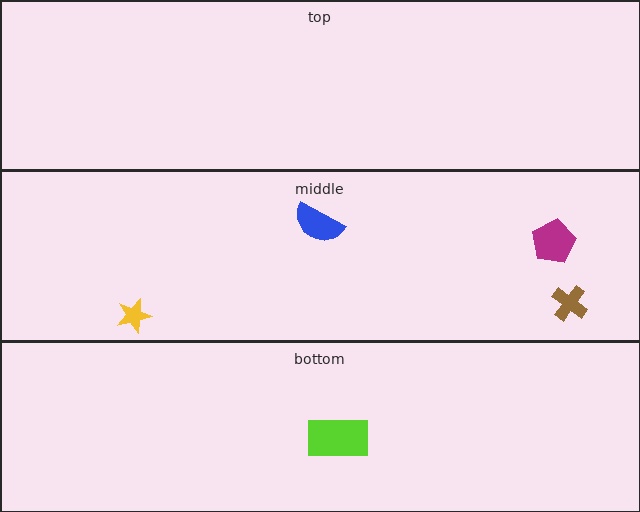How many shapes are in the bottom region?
1.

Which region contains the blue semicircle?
The middle region.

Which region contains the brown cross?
The middle region.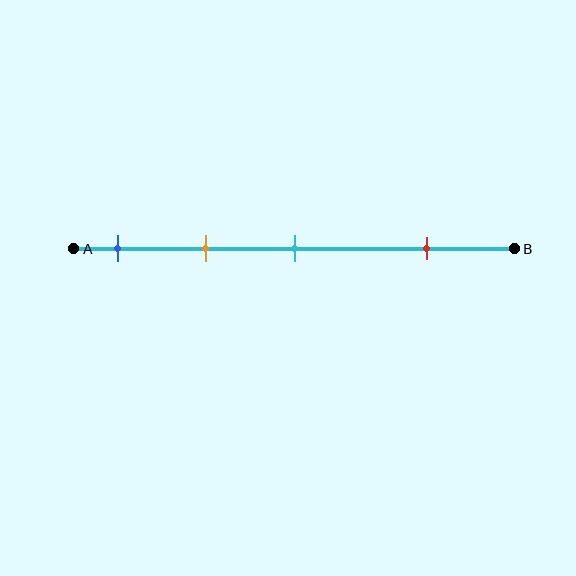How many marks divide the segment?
There are 4 marks dividing the segment.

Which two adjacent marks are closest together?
The blue and orange marks are the closest adjacent pair.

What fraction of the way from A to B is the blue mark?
The blue mark is approximately 10% (0.1) of the way from A to B.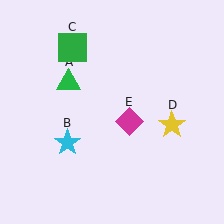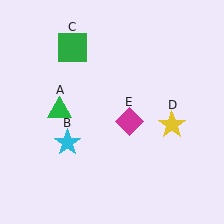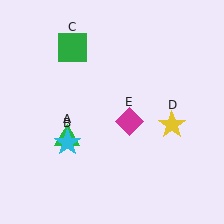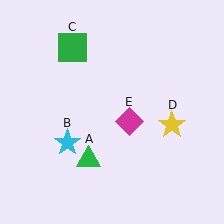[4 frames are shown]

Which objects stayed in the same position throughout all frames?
Cyan star (object B) and green square (object C) and yellow star (object D) and magenta diamond (object E) remained stationary.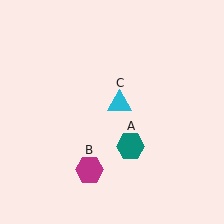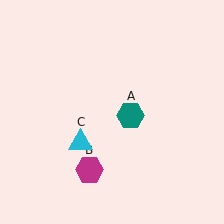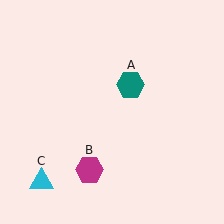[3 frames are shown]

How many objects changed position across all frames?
2 objects changed position: teal hexagon (object A), cyan triangle (object C).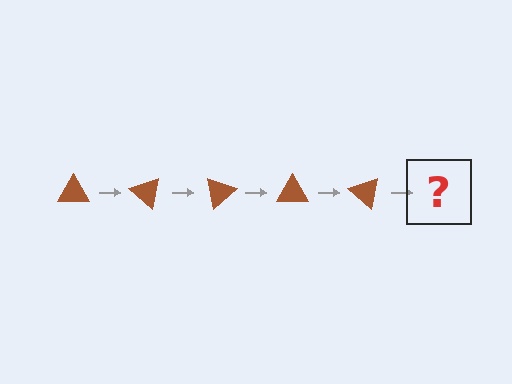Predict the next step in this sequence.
The next step is a brown triangle rotated 200 degrees.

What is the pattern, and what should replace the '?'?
The pattern is that the triangle rotates 40 degrees each step. The '?' should be a brown triangle rotated 200 degrees.